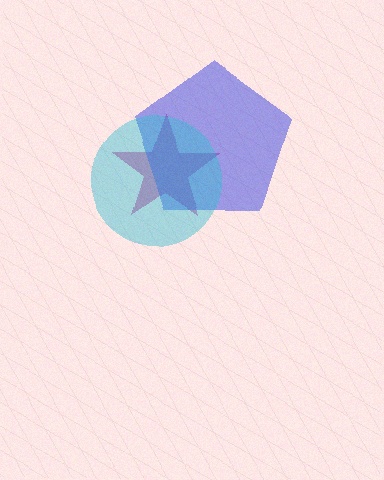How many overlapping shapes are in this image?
There are 3 overlapping shapes in the image.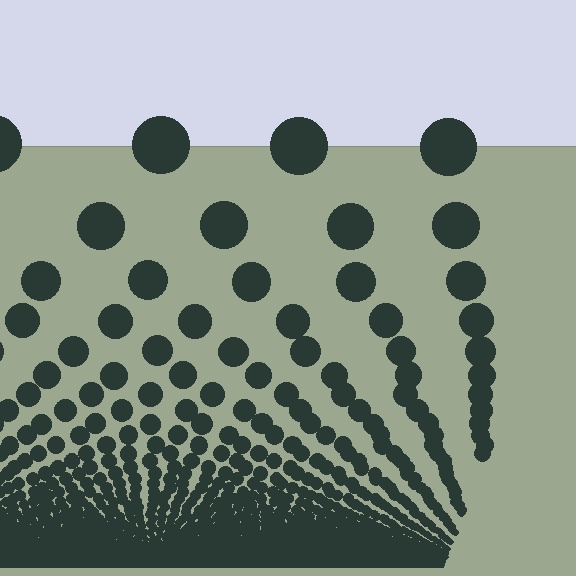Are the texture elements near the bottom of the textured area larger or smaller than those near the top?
Smaller. The gradient is inverted — elements near the bottom are smaller and denser.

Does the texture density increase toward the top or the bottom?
Density increases toward the bottom.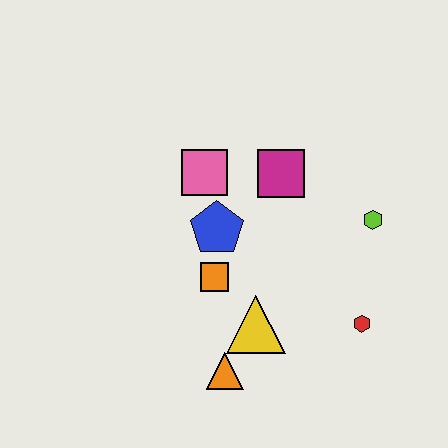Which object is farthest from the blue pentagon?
The red hexagon is farthest from the blue pentagon.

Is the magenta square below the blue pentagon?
No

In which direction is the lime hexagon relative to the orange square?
The lime hexagon is to the right of the orange square.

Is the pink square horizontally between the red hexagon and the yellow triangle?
No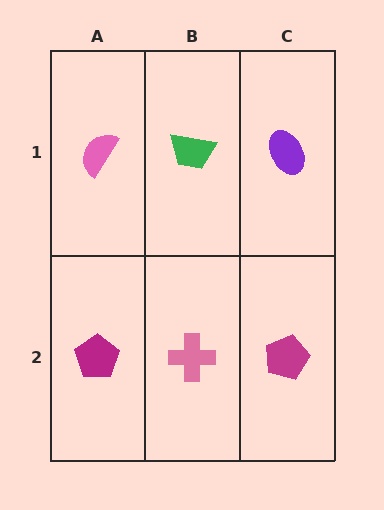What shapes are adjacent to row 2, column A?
A pink semicircle (row 1, column A), a pink cross (row 2, column B).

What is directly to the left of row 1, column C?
A green trapezoid.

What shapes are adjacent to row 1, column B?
A pink cross (row 2, column B), a pink semicircle (row 1, column A), a purple ellipse (row 1, column C).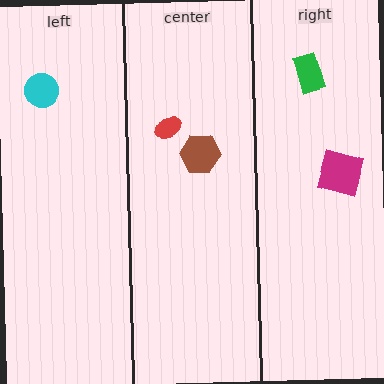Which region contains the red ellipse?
The center region.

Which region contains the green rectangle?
The right region.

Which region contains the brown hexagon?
The center region.